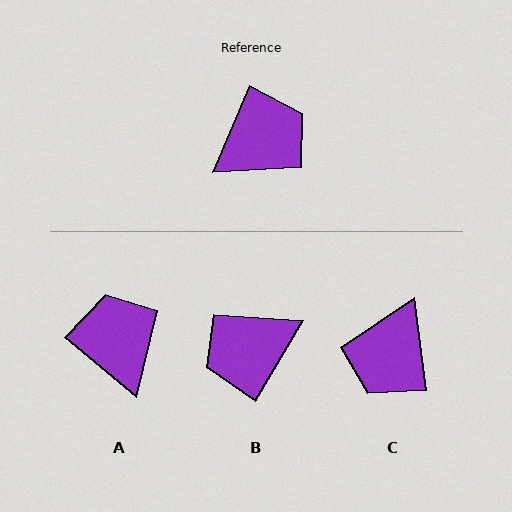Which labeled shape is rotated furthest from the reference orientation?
B, about 173 degrees away.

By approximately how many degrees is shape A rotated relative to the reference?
Approximately 74 degrees counter-clockwise.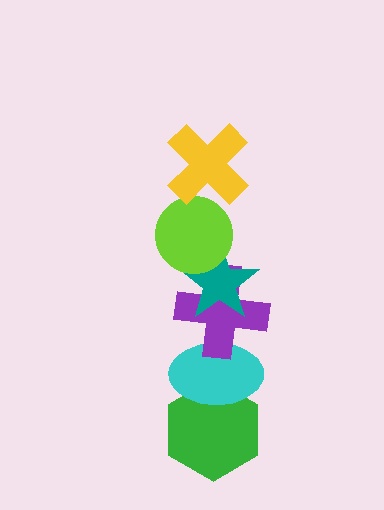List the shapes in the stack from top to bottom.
From top to bottom: the yellow cross, the lime circle, the teal star, the purple cross, the cyan ellipse, the green hexagon.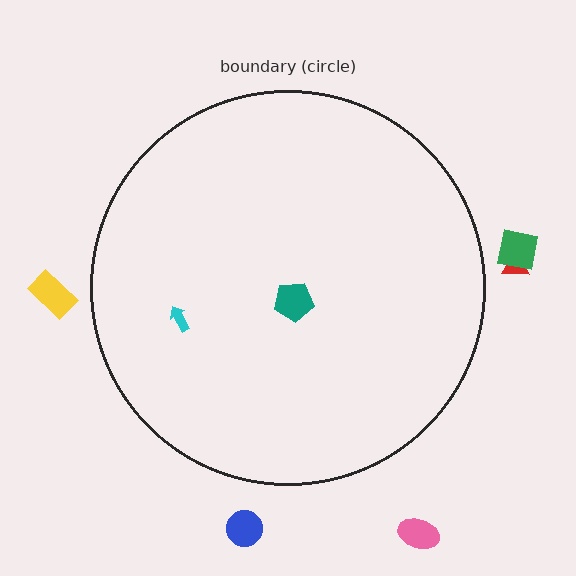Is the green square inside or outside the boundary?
Outside.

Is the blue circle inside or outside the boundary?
Outside.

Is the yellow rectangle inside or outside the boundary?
Outside.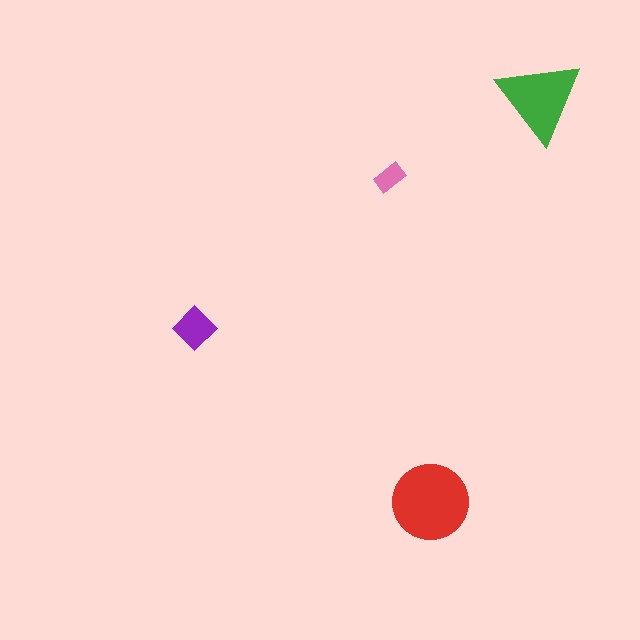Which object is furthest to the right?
The green triangle is rightmost.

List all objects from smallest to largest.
The pink rectangle, the purple diamond, the green triangle, the red circle.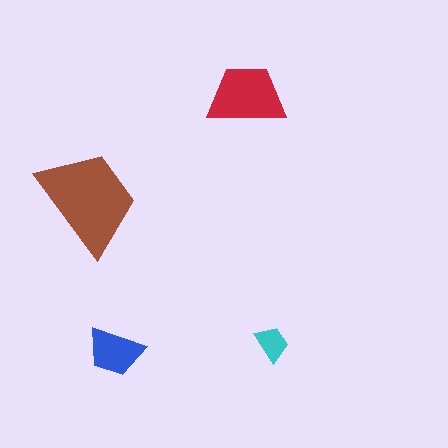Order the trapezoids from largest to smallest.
the brown one, the red one, the blue one, the cyan one.